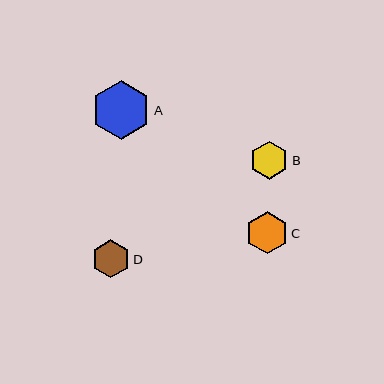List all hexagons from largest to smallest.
From largest to smallest: A, C, B, D.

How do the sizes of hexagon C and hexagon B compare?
Hexagon C and hexagon B are approximately the same size.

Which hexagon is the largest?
Hexagon A is the largest with a size of approximately 60 pixels.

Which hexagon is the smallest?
Hexagon D is the smallest with a size of approximately 38 pixels.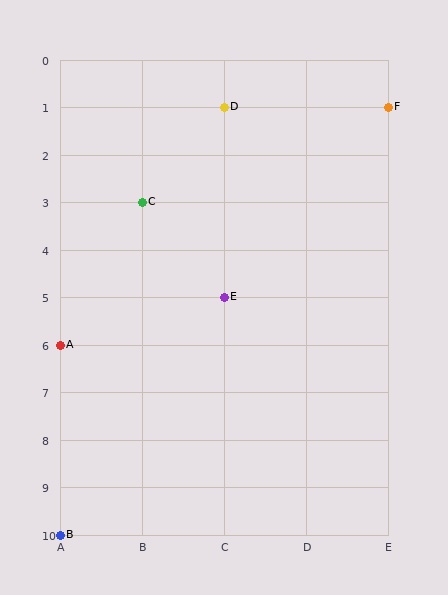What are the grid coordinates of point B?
Point B is at grid coordinates (A, 10).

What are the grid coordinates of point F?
Point F is at grid coordinates (E, 1).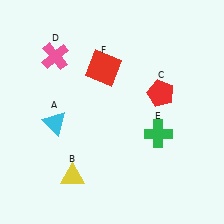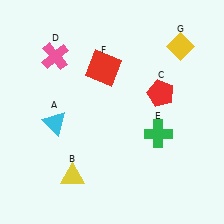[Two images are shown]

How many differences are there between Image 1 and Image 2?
There is 1 difference between the two images.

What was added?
A yellow diamond (G) was added in Image 2.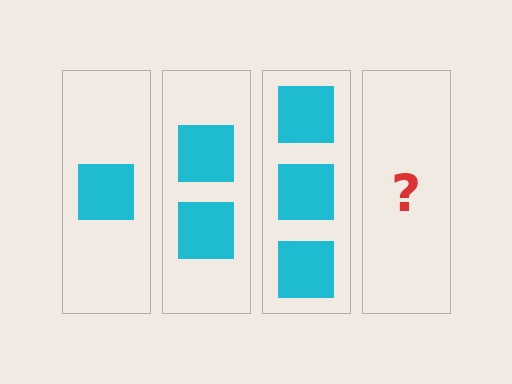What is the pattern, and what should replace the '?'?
The pattern is that each step adds one more square. The '?' should be 4 squares.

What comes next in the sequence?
The next element should be 4 squares.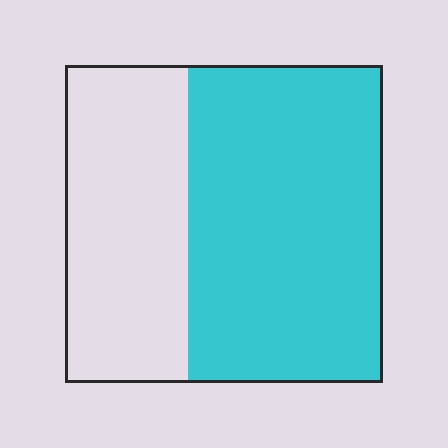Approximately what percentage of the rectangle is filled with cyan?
Approximately 60%.